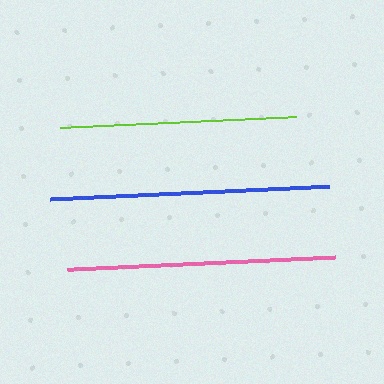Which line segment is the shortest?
The lime line is the shortest at approximately 235 pixels.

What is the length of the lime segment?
The lime segment is approximately 235 pixels long.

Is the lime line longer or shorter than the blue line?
The blue line is longer than the lime line.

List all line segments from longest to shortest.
From longest to shortest: blue, pink, lime.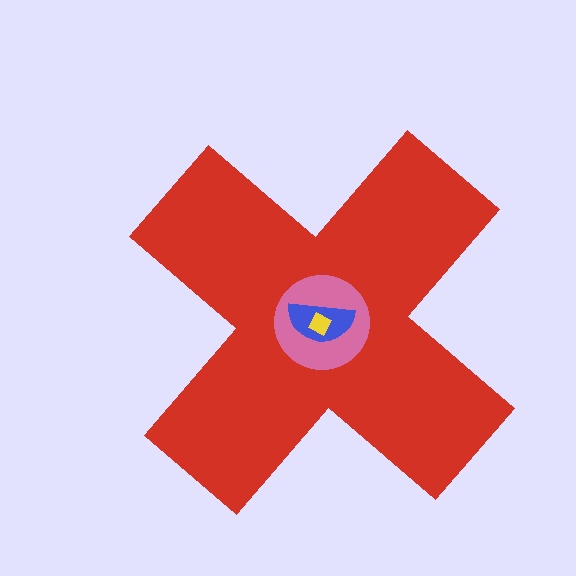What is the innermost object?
The yellow square.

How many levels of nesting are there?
4.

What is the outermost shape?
The red cross.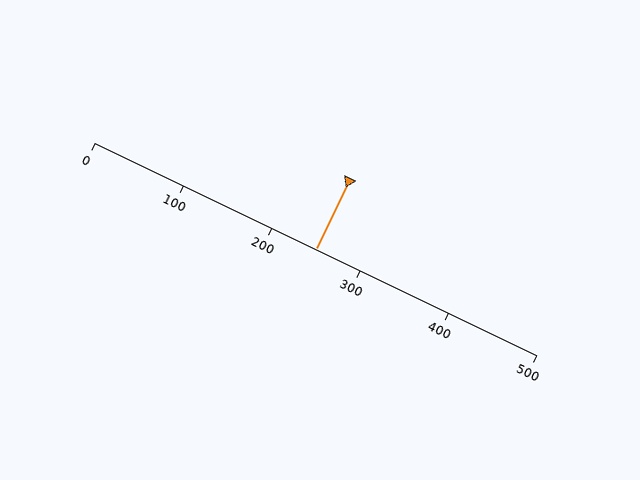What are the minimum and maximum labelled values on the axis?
The axis runs from 0 to 500.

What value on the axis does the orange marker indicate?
The marker indicates approximately 250.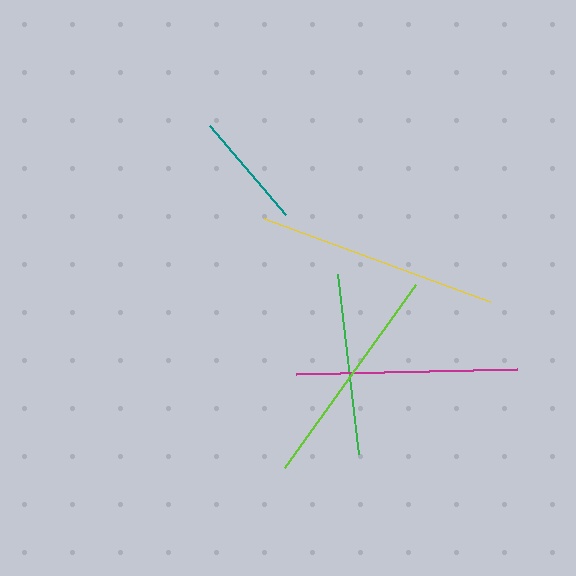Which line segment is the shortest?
The teal line is the shortest at approximately 117 pixels.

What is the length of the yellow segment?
The yellow segment is approximately 241 pixels long.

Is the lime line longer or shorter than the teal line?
The lime line is longer than the teal line.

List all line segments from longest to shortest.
From longest to shortest: yellow, lime, magenta, green, teal.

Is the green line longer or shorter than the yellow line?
The yellow line is longer than the green line.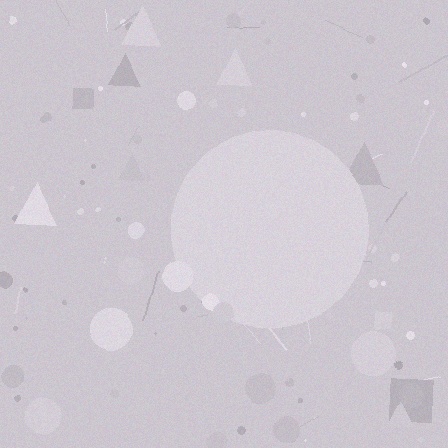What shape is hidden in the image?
A circle is hidden in the image.